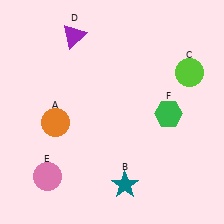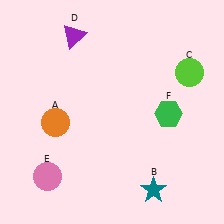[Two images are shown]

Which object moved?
The teal star (B) moved right.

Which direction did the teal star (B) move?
The teal star (B) moved right.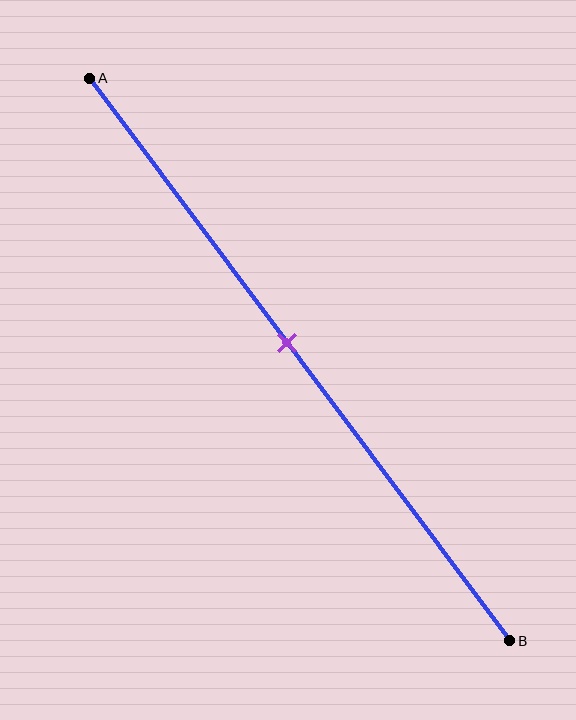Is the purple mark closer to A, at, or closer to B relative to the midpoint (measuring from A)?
The purple mark is approximately at the midpoint of segment AB.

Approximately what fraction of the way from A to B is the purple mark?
The purple mark is approximately 45% of the way from A to B.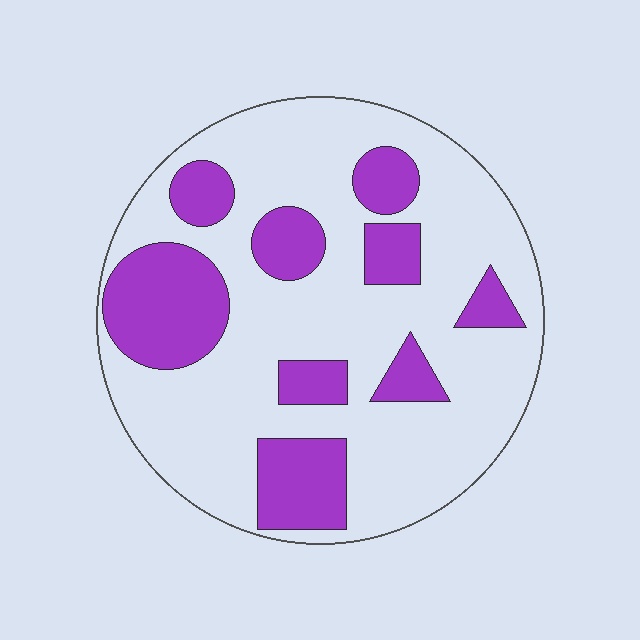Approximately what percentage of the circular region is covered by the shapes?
Approximately 30%.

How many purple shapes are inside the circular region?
9.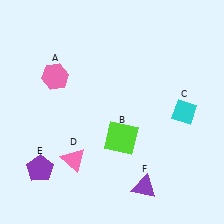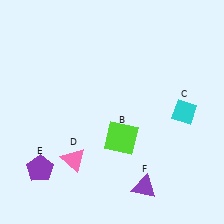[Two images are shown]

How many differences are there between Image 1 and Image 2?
There is 1 difference between the two images.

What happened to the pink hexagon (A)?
The pink hexagon (A) was removed in Image 2. It was in the top-left area of Image 1.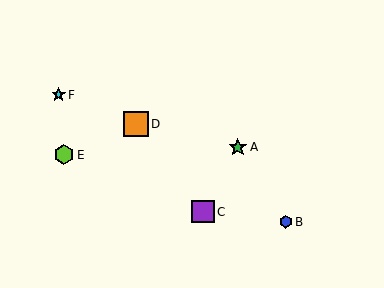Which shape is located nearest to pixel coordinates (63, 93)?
The cyan star (labeled F) at (59, 95) is nearest to that location.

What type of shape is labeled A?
Shape A is a green star.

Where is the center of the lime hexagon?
The center of the lime hexagon is at (64, 155).